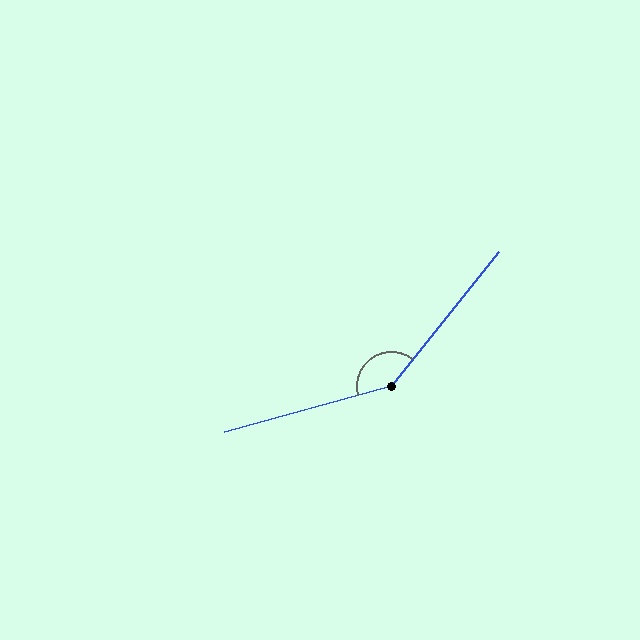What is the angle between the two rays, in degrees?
Approximately 144 degrees.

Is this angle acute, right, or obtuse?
It is obtuse.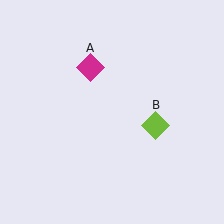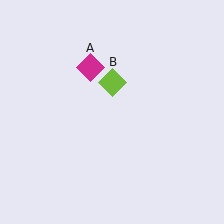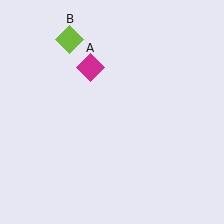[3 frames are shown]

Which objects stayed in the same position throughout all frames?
Magenta diamond (object A) remained stationary.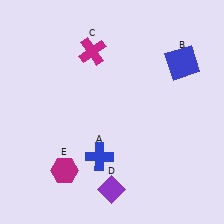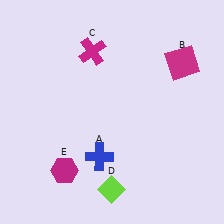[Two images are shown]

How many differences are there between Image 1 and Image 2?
There are 2 differences between the two images.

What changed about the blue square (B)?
In Image 1, B is blue. In Image 2, it changed to magenta.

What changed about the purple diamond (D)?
In Image 1, D is purple. In Image 2, it changed to lime.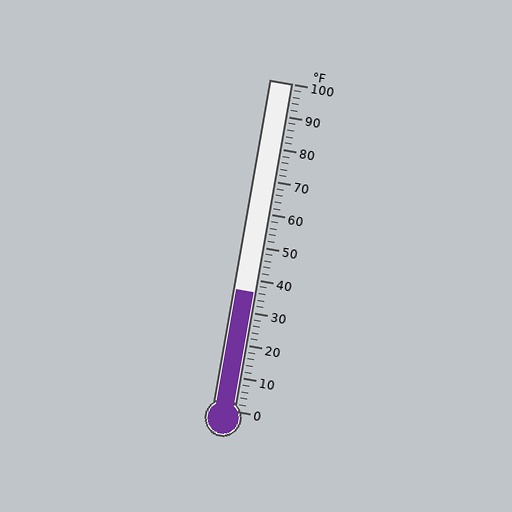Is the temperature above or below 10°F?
The temperature is above 10°F.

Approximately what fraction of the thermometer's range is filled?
The thermometer is filled to approximately 35% of its range.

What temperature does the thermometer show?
The thermometer shows approximately 36°F.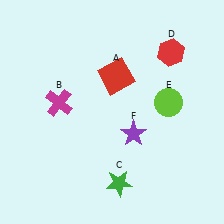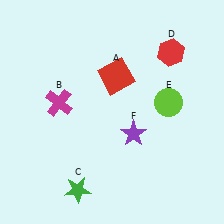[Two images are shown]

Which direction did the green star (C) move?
The green star (C) moved left.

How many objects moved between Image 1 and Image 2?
1 object moved between the two images.